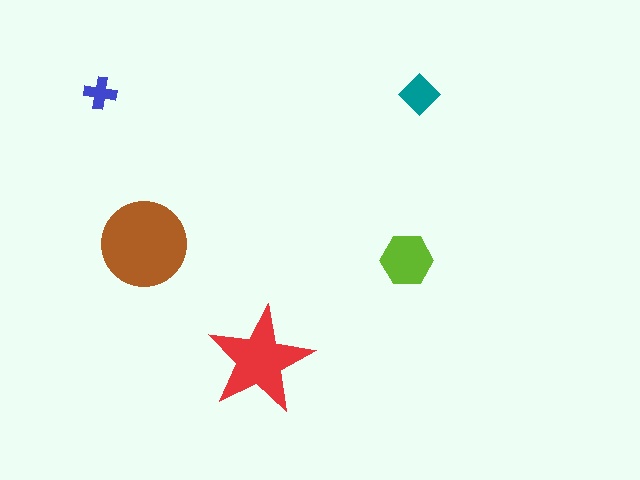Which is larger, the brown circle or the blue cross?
The brown circle.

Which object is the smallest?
The blue cross.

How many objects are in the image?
There are 5 objects in the image.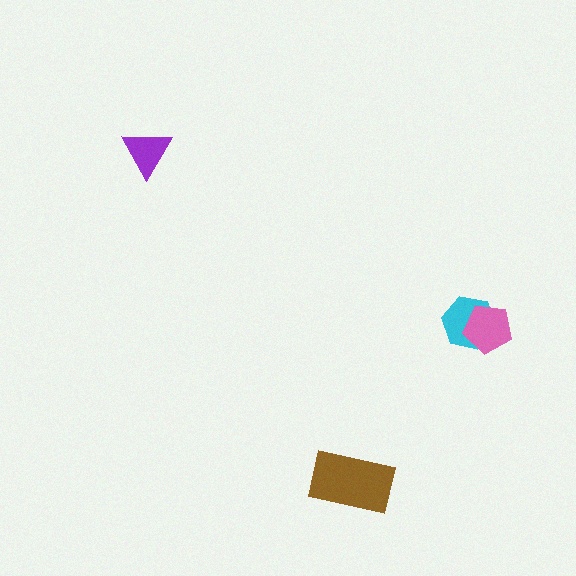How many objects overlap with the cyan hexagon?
1 object overlaps with the cyan hexagon.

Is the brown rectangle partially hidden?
No, no other shape covers it.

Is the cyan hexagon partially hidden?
Yes, it is partially covered by another shape.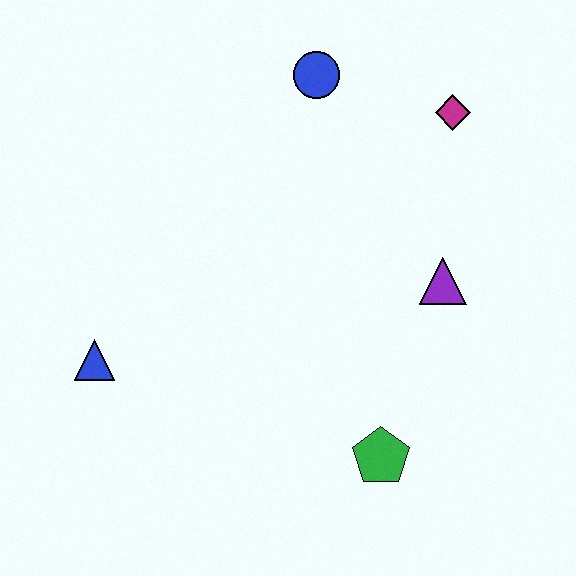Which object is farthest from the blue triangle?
The magenta diamond is farthest from the blue triangle.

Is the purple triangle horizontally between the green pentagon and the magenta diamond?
Yes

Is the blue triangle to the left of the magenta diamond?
Yes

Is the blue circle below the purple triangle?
No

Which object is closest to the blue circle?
The magenta diamond is closest to the blue circle.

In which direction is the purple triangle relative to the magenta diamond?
The purple triangle is below the magenta diamond.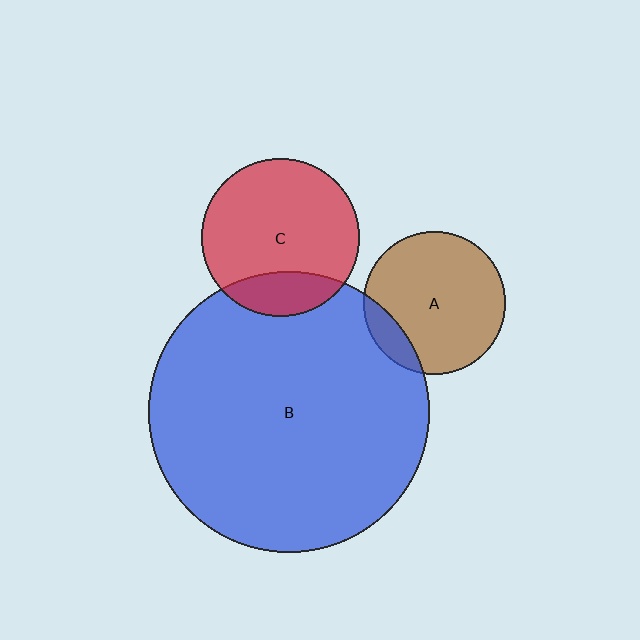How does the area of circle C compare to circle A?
Approximately 1.2 times.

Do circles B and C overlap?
Yes.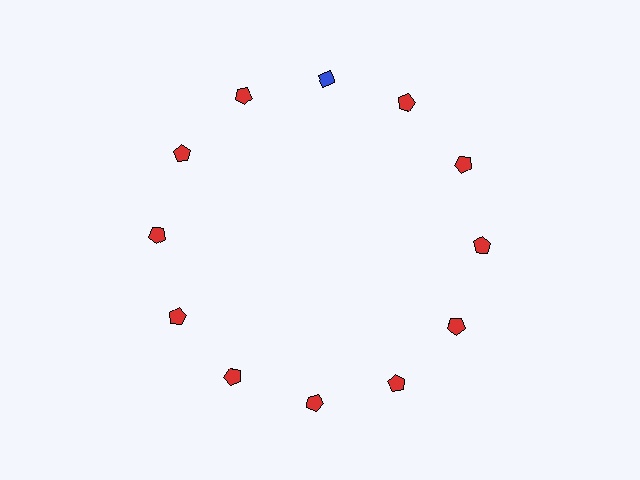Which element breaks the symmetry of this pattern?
The blue diamond at roughly the 12 o'clock position breaks the symmetry. All other shapes are red pentagons.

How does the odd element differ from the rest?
It differs in both color (blue instead of red) and shape (diamond instead of pentagon).